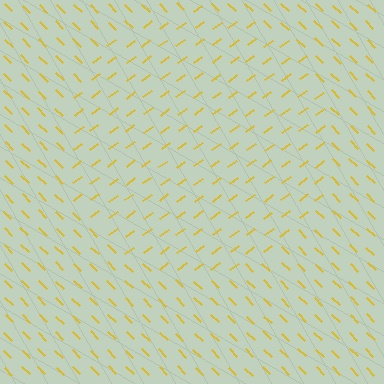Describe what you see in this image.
The image is filled with small yellow line segments. A circle region in the image has lines oriented differently from the surrounding lines, creating a visible texture boundary.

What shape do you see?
I see a circle.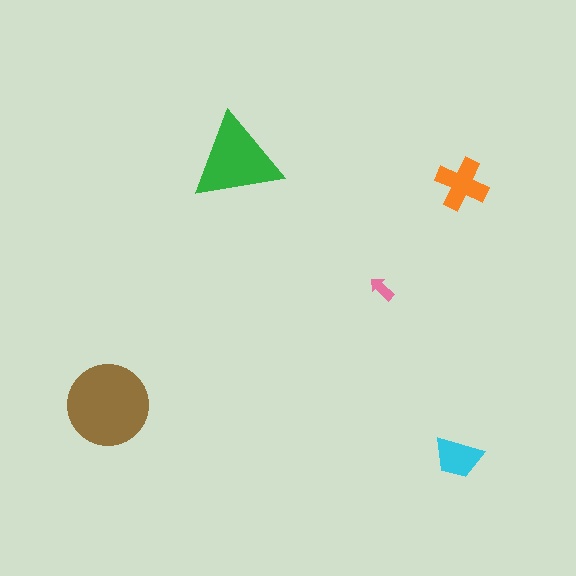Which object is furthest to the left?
The brown circle is leftmost.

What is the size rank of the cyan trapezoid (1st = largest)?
4th.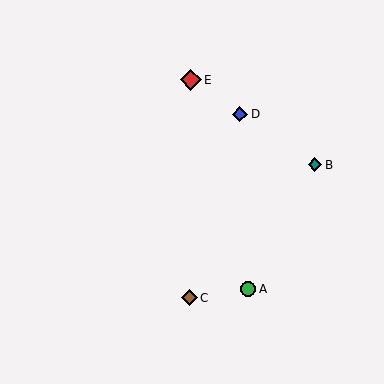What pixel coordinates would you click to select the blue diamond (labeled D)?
Click at (240, 114) to select the blue diamond D.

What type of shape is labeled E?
Shape E is a red diamond.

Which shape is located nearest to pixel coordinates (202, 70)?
The red diamond (labeled E) at (191, 80) is nearest to that location.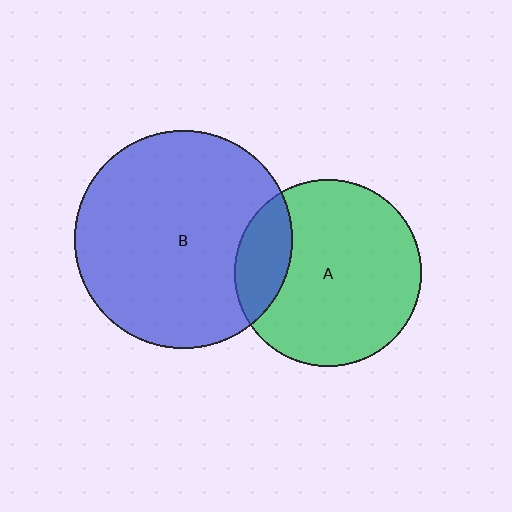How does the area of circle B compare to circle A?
Approximately 1.4 times.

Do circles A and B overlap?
Yes.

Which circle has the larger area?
Circle B (blue).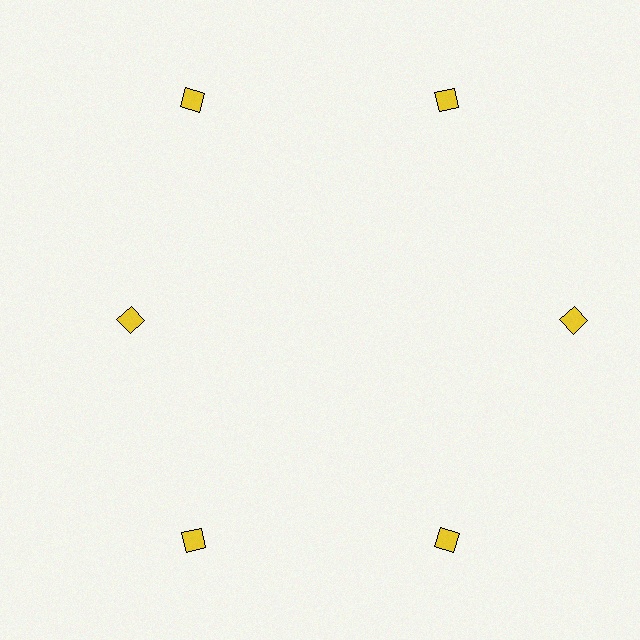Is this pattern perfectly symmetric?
No. The 6 yellow diamonds are arranged in a ring, but one element near the 9 o'clock position is pulled inward toward the center, breaking the 6-fold rotational symmetry.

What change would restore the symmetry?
The symmetry would be restored by moving it outward, back onto the ring so that all 6 diamonds sit at equal angles and equal distance from the center.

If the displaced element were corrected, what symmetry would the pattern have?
It would have 6-fold rotational symmetry — the pattern would map onto itself every 60 degrees.